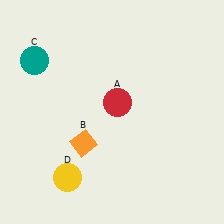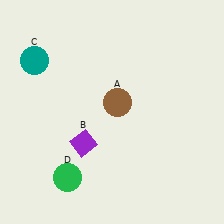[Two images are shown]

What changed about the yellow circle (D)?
In Image 1, D is yellow. In Image 2, it changed to green.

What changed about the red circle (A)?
In Image 1, A is red. In Image 2, it changed to brown.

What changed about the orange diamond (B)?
In Image 1, B is orange. In Image 2, it changed to purple.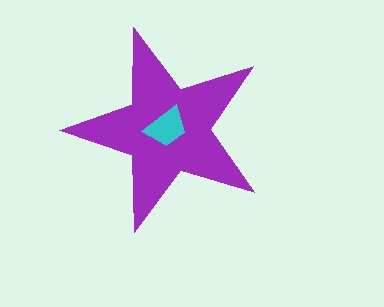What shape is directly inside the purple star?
The cyan trapezoid.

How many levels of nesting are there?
2.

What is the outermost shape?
The purple star.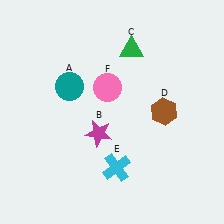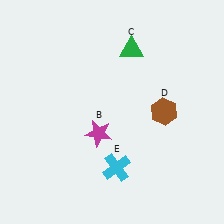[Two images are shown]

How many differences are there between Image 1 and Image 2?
There are 2 differences between the two images.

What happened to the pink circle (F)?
The pink circle (F) was removed in Image 2. It was in the top-left area of Image 1.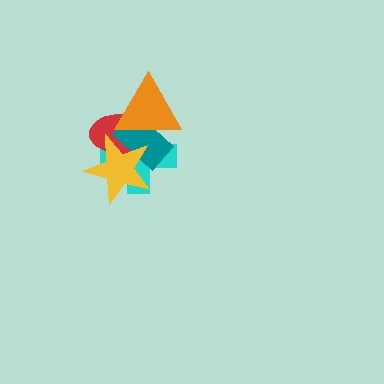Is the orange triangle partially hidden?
Yes, it is partially covered by another shape.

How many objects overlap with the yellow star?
4 objects overlap with the yellow star.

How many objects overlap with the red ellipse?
4 objects overlap with the red ellipse.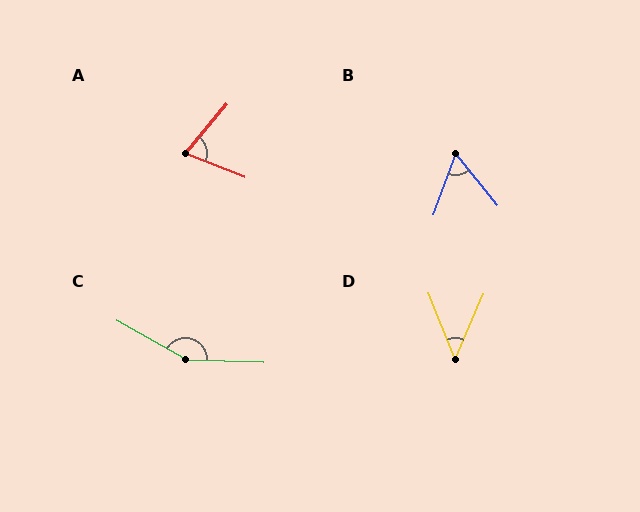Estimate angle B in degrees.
Approximately 59 degrees.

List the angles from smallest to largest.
D (45°), B (59°), A (71°), C (152°).